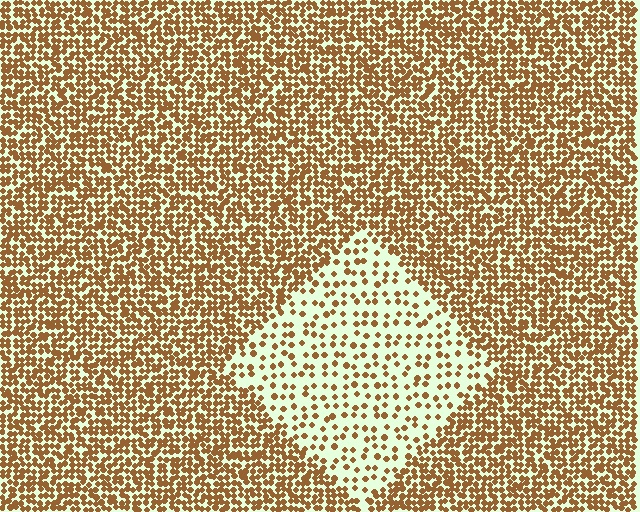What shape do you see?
I see a diamond.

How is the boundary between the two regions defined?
The boundary is defined by a change in element density (approximately 2.7x ratio). All elements are the same color, size, and shape.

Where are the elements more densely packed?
The elements are more densely packed outside the diamond boundary.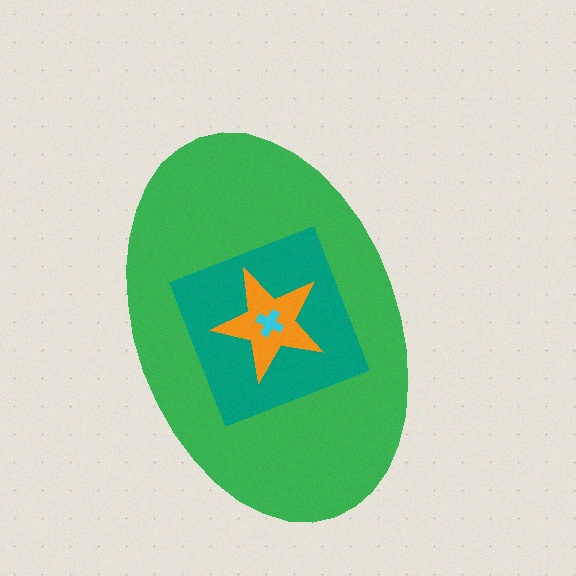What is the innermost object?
The cyan cross.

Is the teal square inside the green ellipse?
Yes.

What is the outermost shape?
The green ellipse.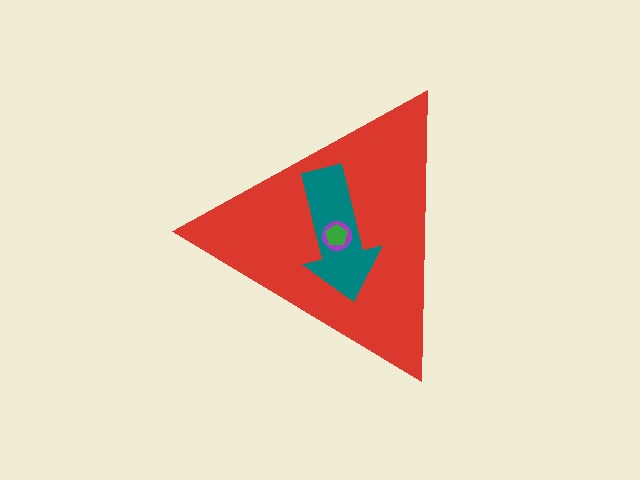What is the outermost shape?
The red triangle.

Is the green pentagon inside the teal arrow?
Yes.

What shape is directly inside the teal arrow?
The purple circle.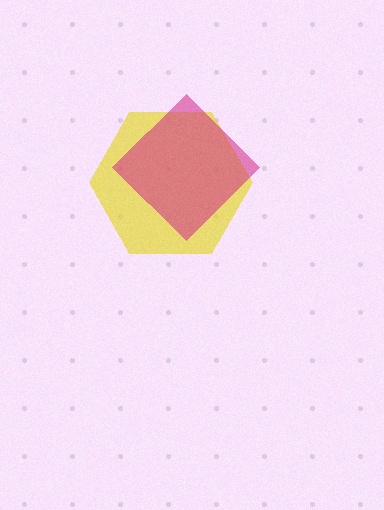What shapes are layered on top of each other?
The layered shapes are: a yellow hexagon, a magenta diamond.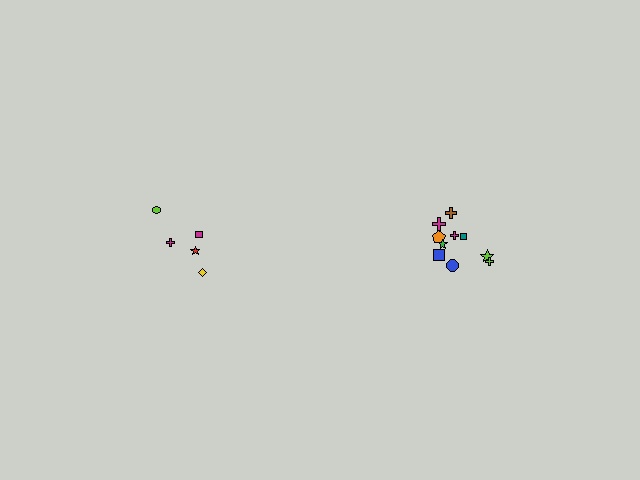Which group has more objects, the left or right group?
The right group.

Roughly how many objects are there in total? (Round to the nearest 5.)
Roughly 15 objects in total.